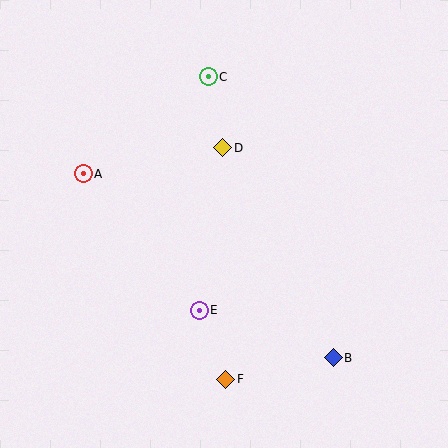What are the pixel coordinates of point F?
Point F is at (226, 379).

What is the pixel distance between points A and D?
The distance between A and D is 142 pixels.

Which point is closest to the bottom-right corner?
Point B is closest to the bottom-right corner.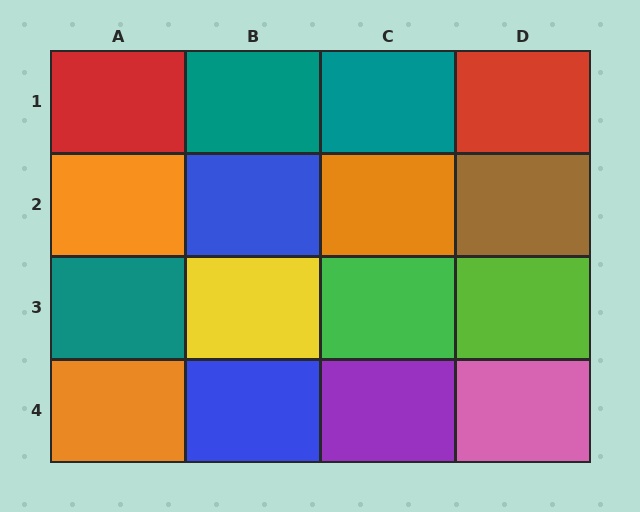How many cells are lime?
1 cell is lime.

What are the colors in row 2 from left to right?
Orange, blue, orange, brown.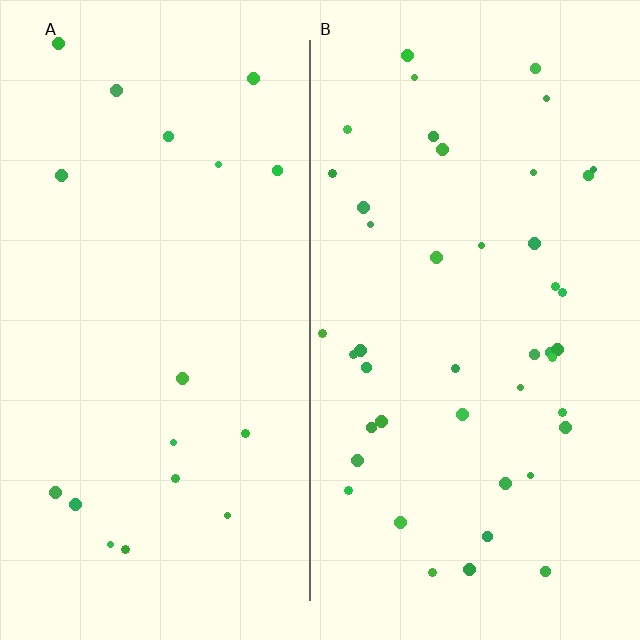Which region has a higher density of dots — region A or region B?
B (the right).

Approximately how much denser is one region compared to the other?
Approximately 2.4× — region B over region A.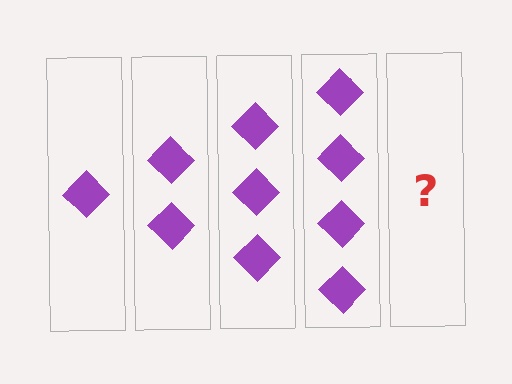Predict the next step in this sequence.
The next step is 5 diamonds.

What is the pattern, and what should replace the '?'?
The pattern is that each step adds one more diamond. The '?' should be 5 diamonds.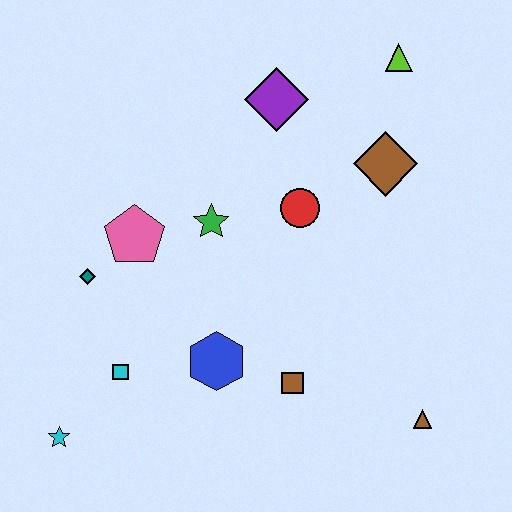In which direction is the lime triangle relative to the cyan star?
The lime triangle is above the cyan star.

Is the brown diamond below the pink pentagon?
No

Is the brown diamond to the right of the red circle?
Yes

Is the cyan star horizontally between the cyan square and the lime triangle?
No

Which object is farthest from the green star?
The brown triangle is farthest from the green star.